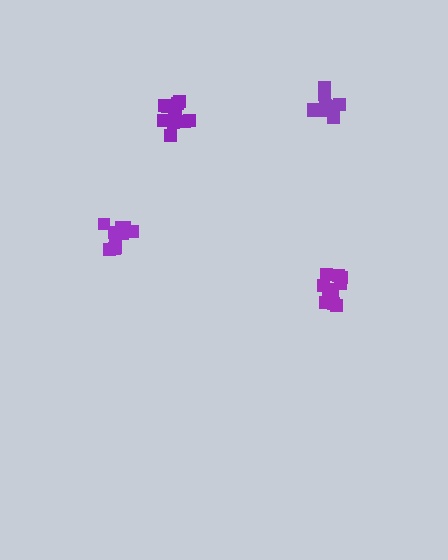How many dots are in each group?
Group 1: 12 dots, Group 2: 11 dots, Group 3: 11 dots, Group 4: 9 dots (43 total).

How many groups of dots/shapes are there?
There are 4 groups.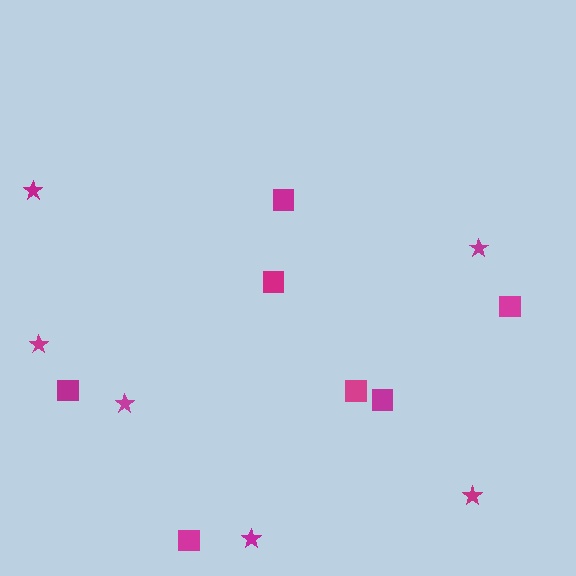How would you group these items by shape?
There are 2 groups: one group of squares (7) and one group of stars (6).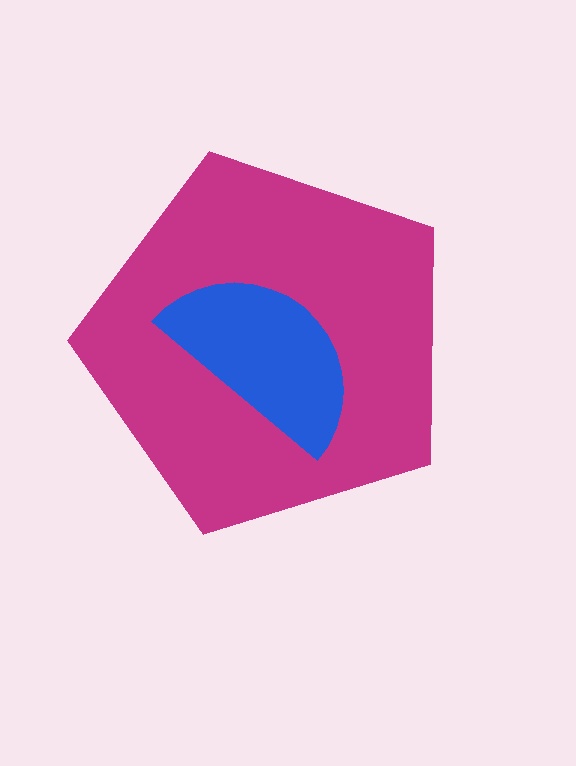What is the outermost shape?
The magenta pentagon.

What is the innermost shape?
The blue semicircle.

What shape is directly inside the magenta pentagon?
The blue semicircle.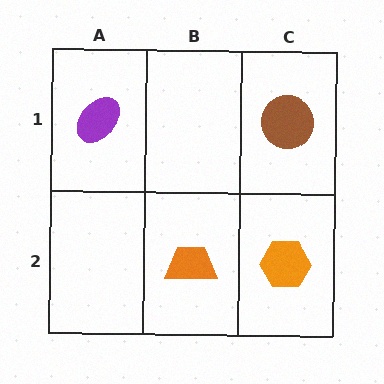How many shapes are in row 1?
2 shapes.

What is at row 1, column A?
A purple ellipse.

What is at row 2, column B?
An orange trapezoid.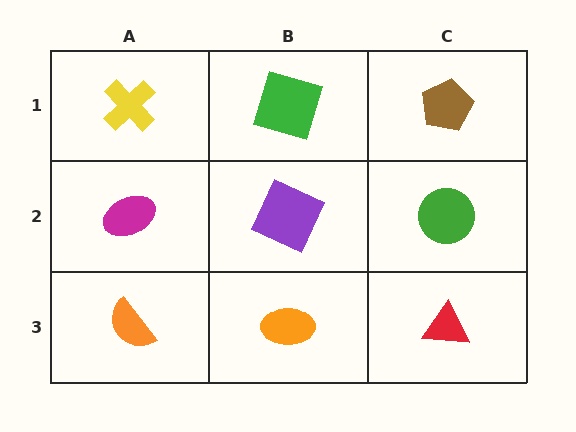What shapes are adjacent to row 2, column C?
A brown pentagon (row 1, column C), a red triangle (row 3, column C), a purple square (row 2, column B).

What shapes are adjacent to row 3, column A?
A magenta ellipse (row 2, column A), an orange ellipse (row 3, column B).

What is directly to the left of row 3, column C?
An orange ellipse.